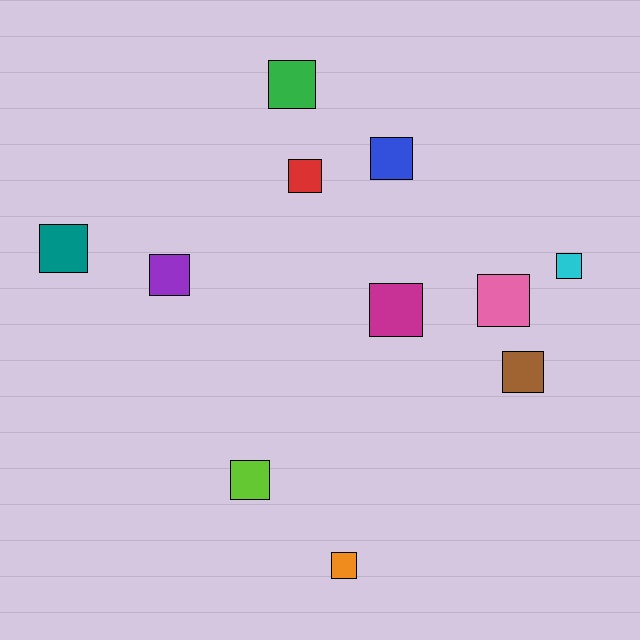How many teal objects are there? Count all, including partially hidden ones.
There is 1 teal object.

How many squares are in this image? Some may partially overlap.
There are 11 squares.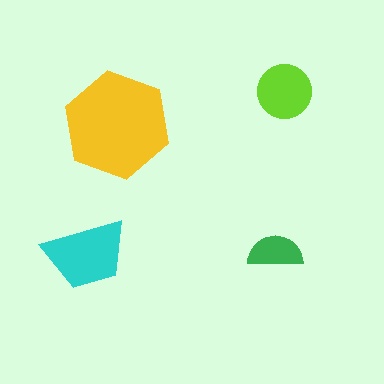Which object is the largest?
The yellow hexagon.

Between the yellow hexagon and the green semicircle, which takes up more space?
The yellow hexagon.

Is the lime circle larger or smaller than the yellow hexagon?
Smaller.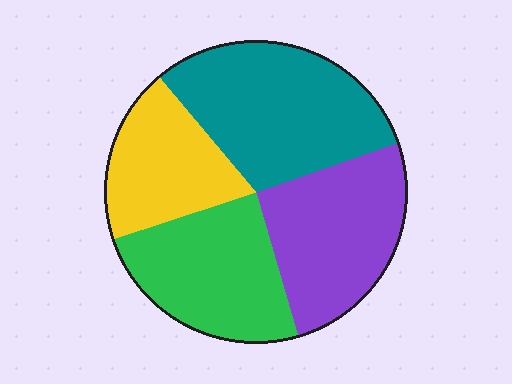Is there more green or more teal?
Teal.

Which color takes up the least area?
Yellow, at roughly 20%.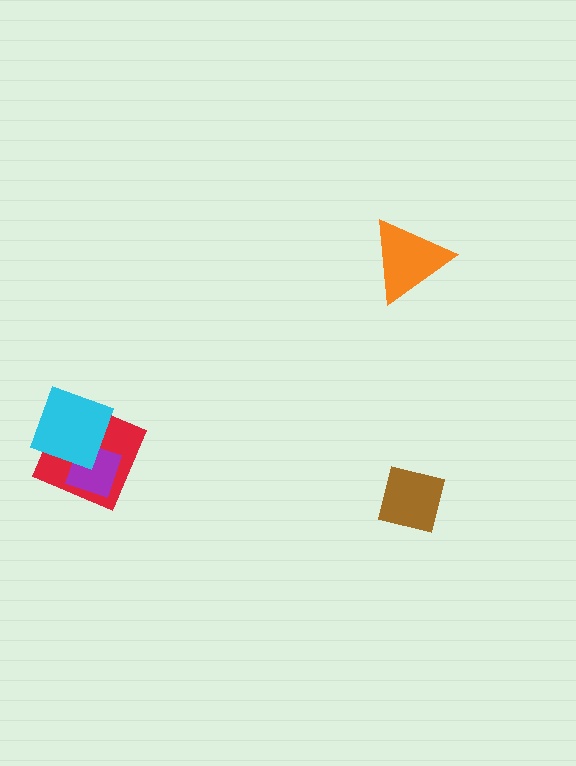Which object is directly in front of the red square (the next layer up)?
The purple diamond is directly in front of the red square.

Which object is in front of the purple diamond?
The cyan square is in front of the purple diamond.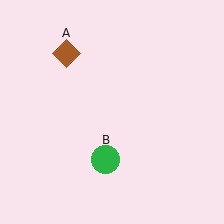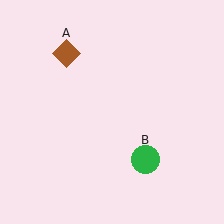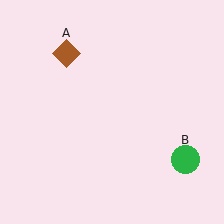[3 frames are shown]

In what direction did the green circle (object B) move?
The green circle (object B) moved right.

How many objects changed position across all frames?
1 object changed position: green circle (object B).